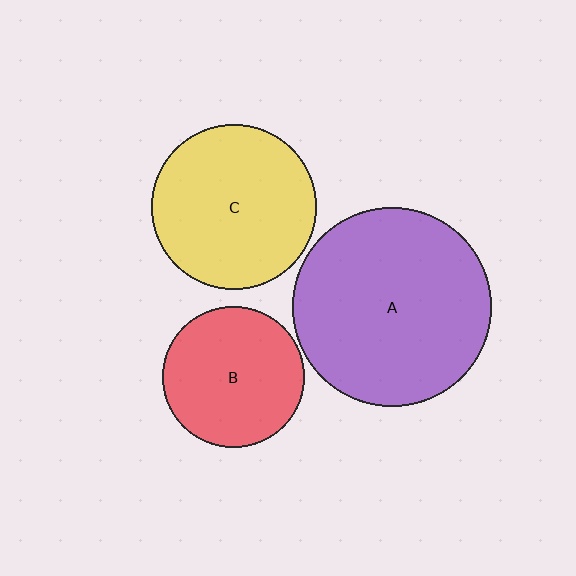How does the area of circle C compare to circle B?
Approximately 1.4 times.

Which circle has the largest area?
Circle A (purple).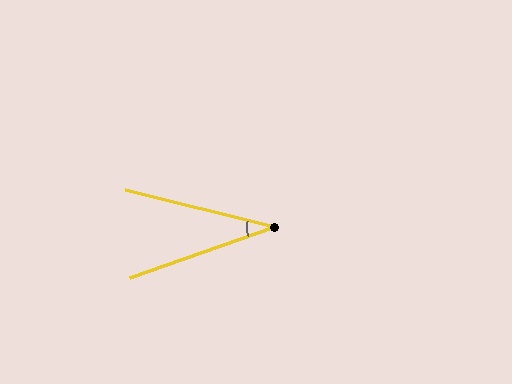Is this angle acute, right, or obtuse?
It is acute.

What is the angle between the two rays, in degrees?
Approximately 33 degrees.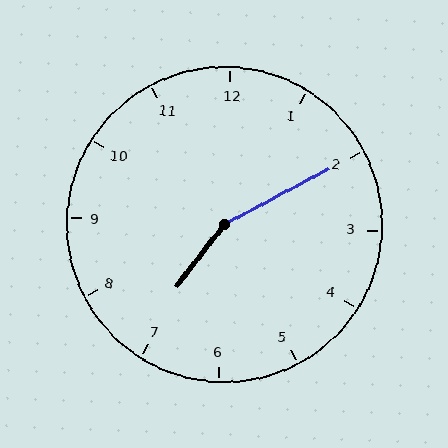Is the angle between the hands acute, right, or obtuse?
It is obtuse.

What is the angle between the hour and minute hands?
Approximately 155 degrees.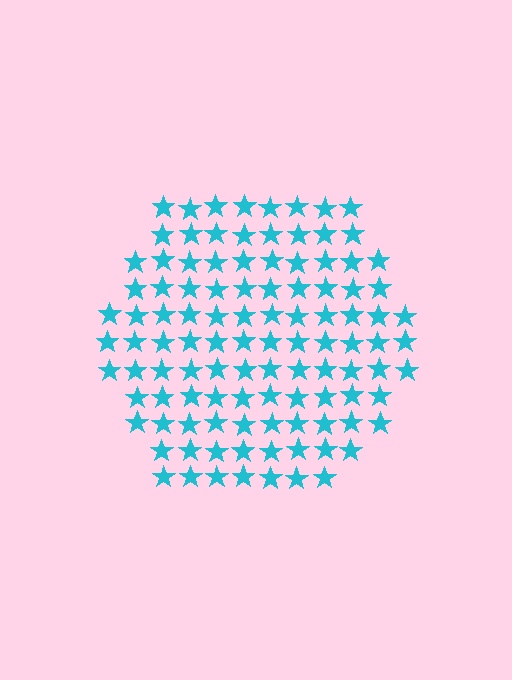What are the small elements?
The small elements are stars.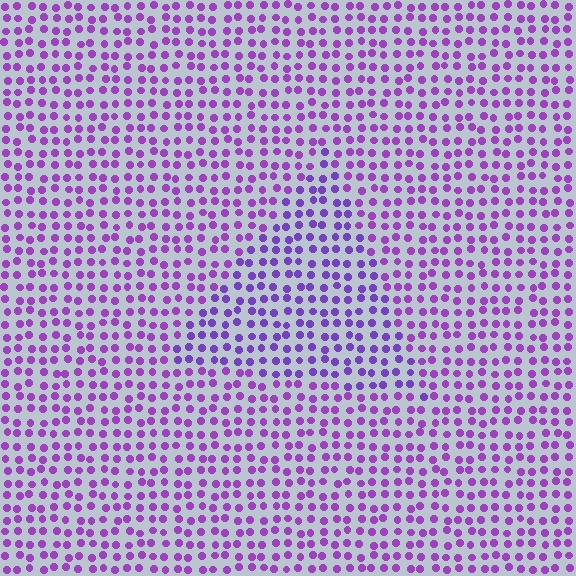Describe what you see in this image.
The image is filled with small purple elements in a uniform arrangement. A triangle-shaped region is visible where the elements are tinted to a slightly different hue, forming a subtle color boundary.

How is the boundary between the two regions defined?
The boundary is defined purely by a slight shift in hue (about 20 degrees). Spacing, size, and orientation are identical on both sides.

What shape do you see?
I see a triangle.